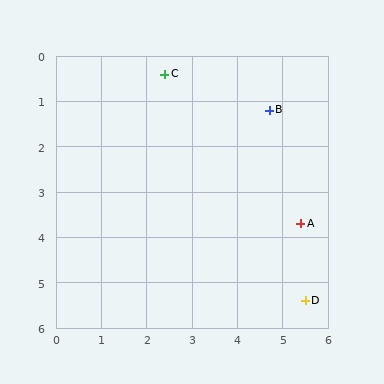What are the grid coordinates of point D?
Point D is at approximately (5.5, 5.4).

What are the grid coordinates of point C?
Point C is at approximately (2.4, 0.4).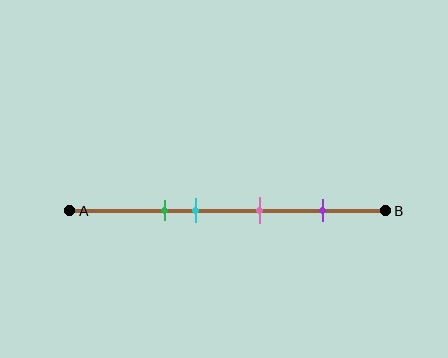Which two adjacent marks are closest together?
The green and cyan marks are the closest adjacent pair.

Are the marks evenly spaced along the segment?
No, the marks are not evenly spaced.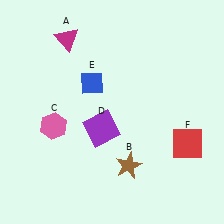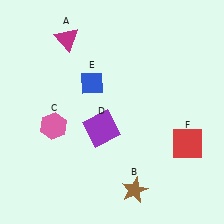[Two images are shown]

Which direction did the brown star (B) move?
The brown star (B) moved down.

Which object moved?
The brown star (B) moved down.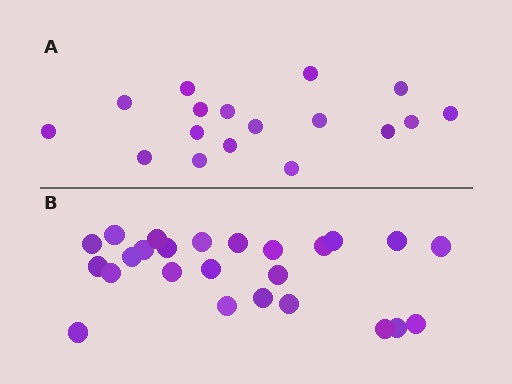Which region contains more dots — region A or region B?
Region B (the bottom region) has more dots.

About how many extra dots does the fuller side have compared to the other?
Region B has roughly 8 or so more dots than region A.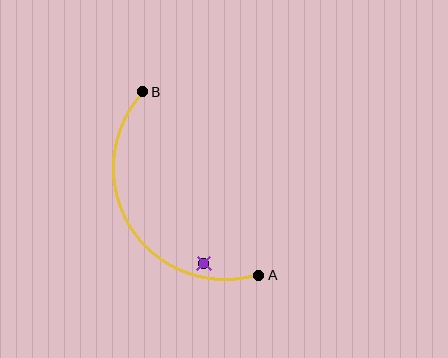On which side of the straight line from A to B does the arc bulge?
The arc bulges to the left of the straight line connecting A and B.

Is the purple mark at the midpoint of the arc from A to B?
No — the purple mark does not lie on the arc at all. It sits slightly inside the curve.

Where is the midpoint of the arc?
The arc midpoint is the point on the curve farthest from the straight line joining A and B. It sits to the left of that line.